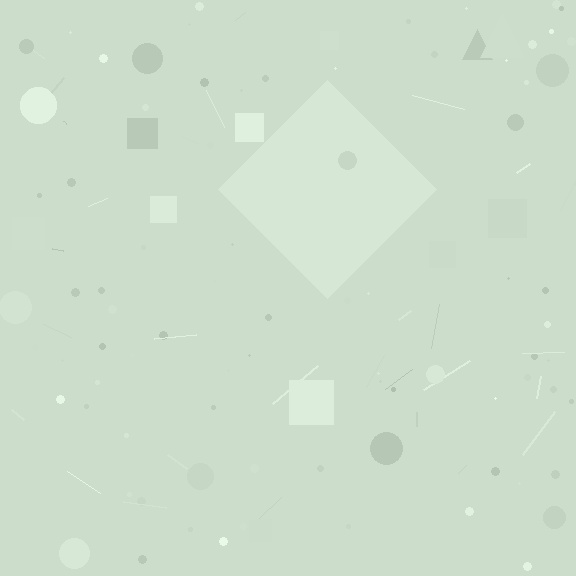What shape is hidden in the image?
A diamond is hidden in the image.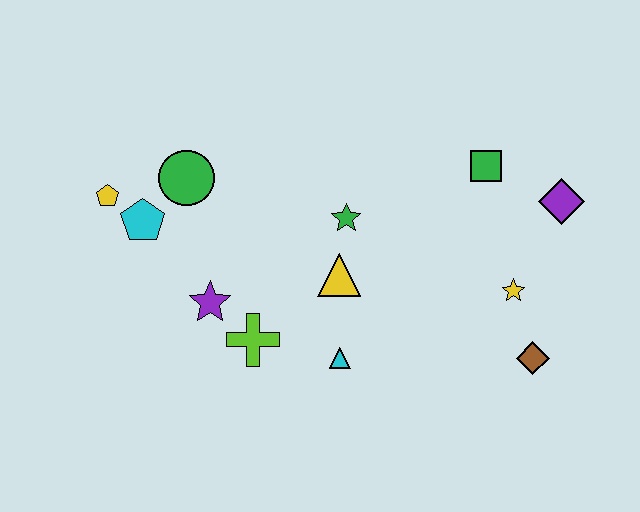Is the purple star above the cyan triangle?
Yes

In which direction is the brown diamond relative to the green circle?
The brown diamond is to the right of the green circle.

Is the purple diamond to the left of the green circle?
No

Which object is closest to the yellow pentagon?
The cyan pentagon is closest to the yellow pentagon.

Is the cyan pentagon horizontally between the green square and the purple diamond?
No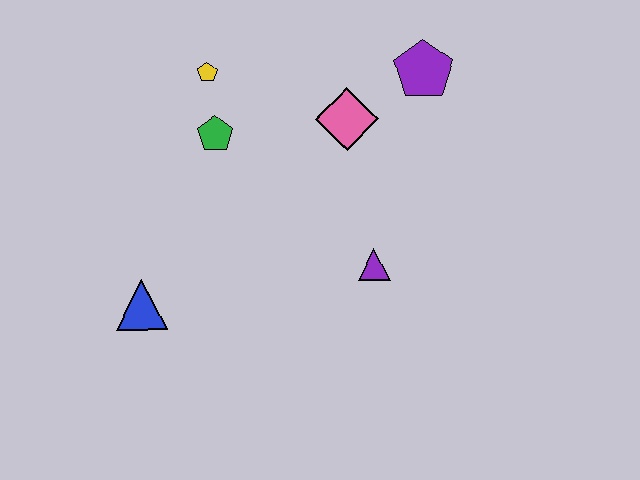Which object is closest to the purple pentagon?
The pink diamond is closest to the purple pentagon.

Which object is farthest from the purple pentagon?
The blue triangle is farthest from the purple pentagon.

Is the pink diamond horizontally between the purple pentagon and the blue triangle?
Yes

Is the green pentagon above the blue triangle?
Yes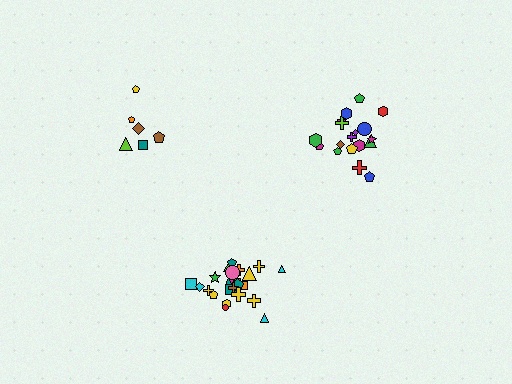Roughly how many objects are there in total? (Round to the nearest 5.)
Roughly 50 objects in total.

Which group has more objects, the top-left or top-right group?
The top-right group.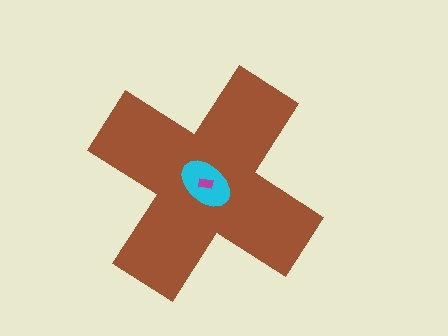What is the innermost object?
The magenta rectangle.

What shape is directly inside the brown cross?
The cyan ellipse.